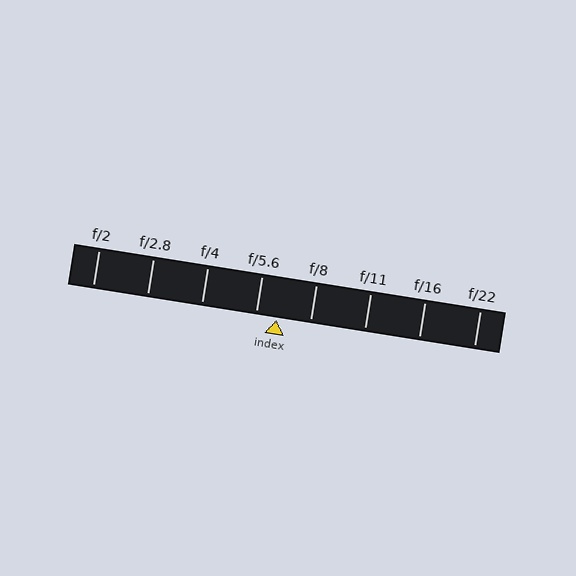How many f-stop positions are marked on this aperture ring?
There are 8 f-stop positions marked.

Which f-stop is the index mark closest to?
The index mark is closest to f/5.6.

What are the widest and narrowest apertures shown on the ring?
The widest aperture shown is f/2 and the narrowest is f/22.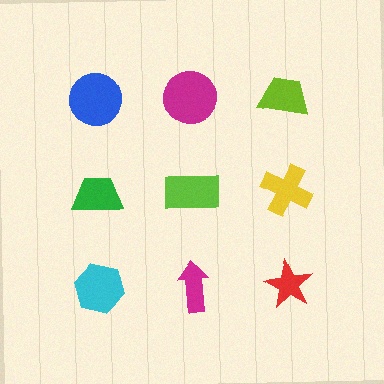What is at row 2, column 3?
A yellow cross.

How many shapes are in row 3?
3 shapes.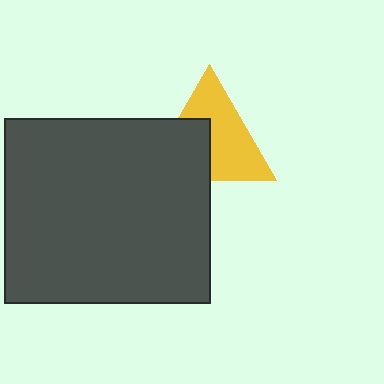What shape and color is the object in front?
The object in front is a dark gray rectangle.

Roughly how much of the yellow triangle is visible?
About half of it is visible (roughly 59%).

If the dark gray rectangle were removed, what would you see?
You would see the complete yellow triangle.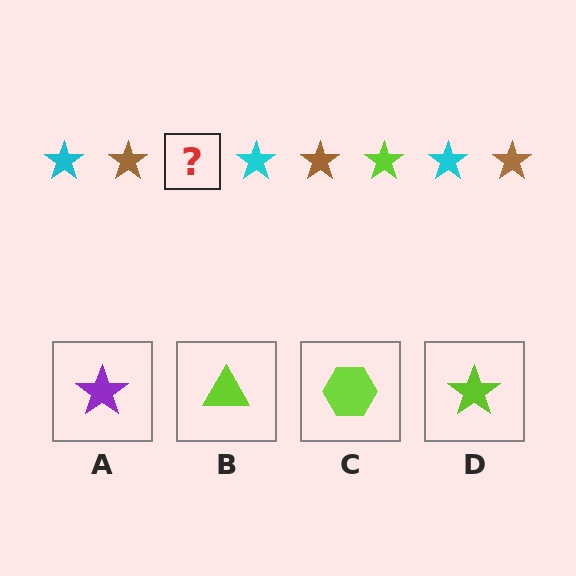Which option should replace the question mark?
Option D.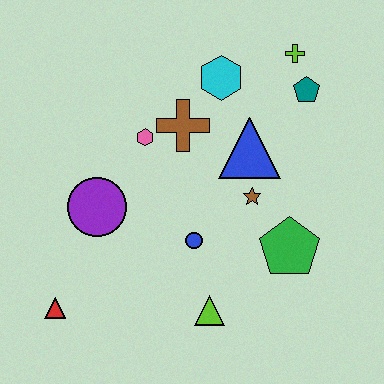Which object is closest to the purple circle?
The pink hexagon is closest to the purple circle.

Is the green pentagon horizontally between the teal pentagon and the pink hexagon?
Yes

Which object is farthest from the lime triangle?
The lime cross is farthest from the lime triangle.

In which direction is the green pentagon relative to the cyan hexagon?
The green pentagon is below the cyan hexagon.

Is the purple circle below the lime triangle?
No